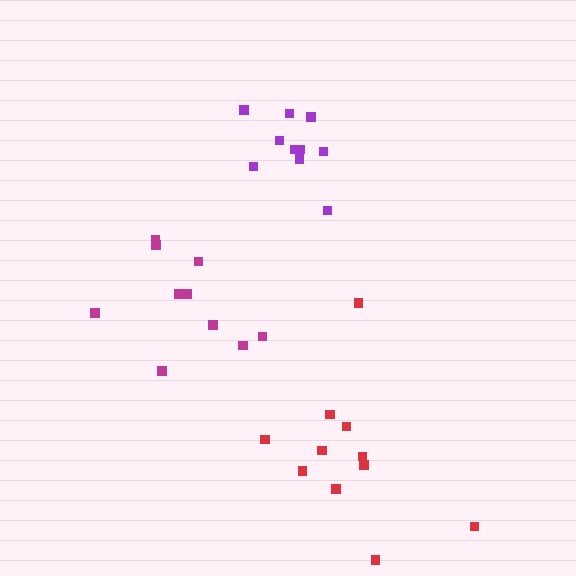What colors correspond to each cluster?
The clusters are colored: purple, magenta, red.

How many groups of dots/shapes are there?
There are 3 groups.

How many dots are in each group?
Group 1: 10 dots, Group 2: 10 dots, Group 3: 11 dots (31 total).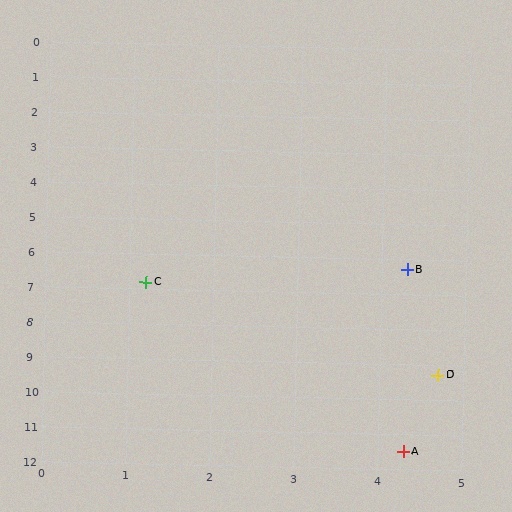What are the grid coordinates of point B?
Point B is at approximately (4.3, 6.3).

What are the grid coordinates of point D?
Point D is at approximately (4.7, 9.3).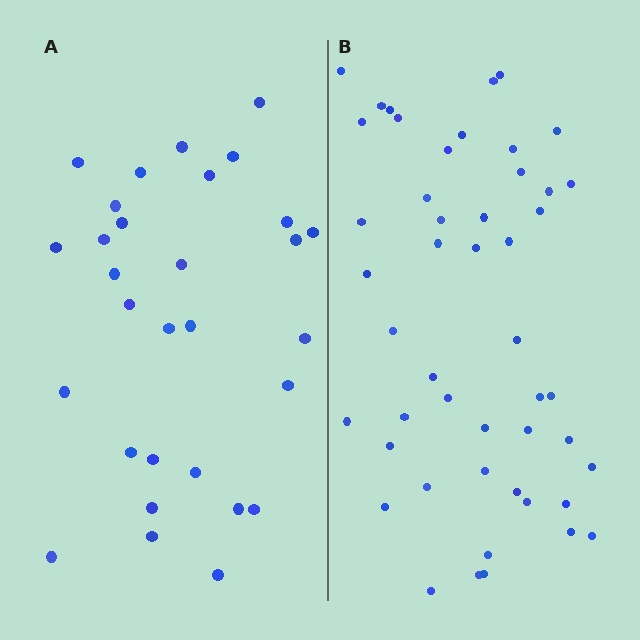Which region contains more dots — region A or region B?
Region B (the right region) has more dots.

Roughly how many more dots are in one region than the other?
Region B has approximately 20 more dots than region A.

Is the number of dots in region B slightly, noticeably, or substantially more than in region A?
Region B has substantially more. The ratio is roughly 1.6 to 1.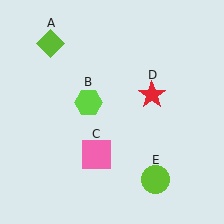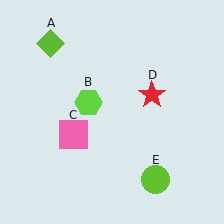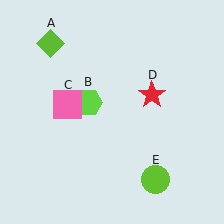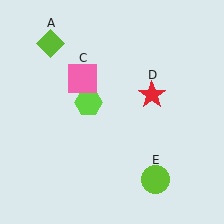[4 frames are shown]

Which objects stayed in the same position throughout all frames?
Lime diamond (object A) and lime hexagon (object B) and red star (object D) and lime circle (object E) remained stationary.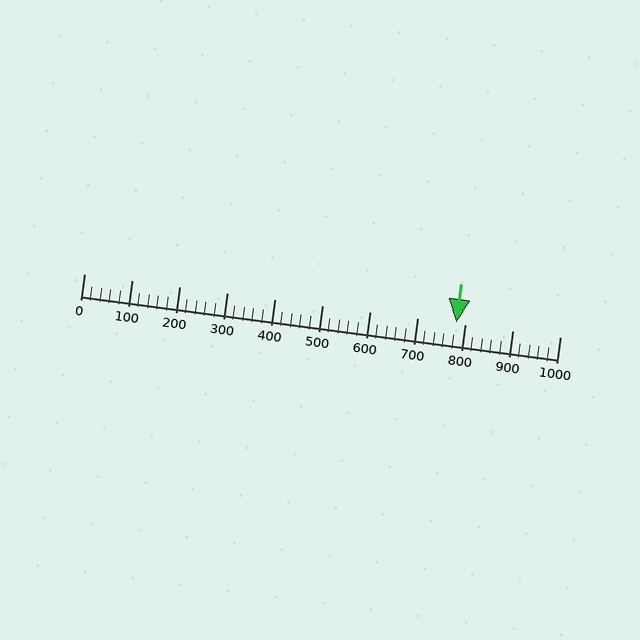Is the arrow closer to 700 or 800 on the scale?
The arrow is closer to 800.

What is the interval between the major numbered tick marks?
The major tick marks are spaced 100 units apart.